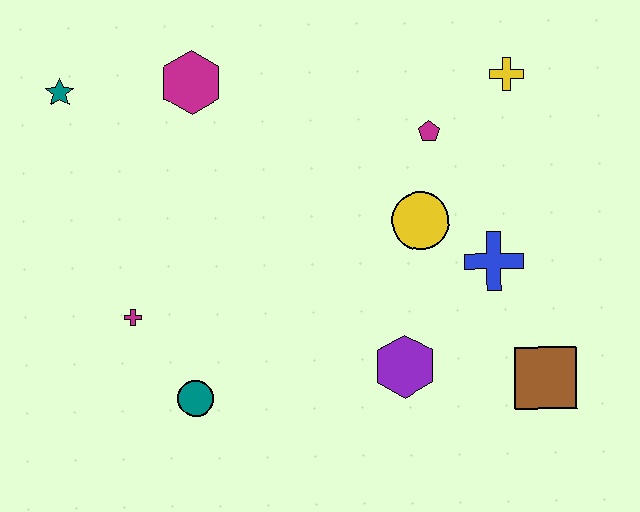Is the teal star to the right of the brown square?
No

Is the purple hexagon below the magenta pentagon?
Yes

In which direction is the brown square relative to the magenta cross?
The brown square is to the right of the magenta cross.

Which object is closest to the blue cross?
The yellow circle is closest to the blue cross.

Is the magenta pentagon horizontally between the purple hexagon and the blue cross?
Yes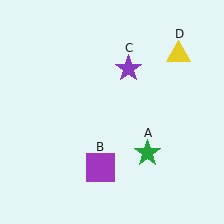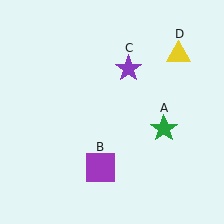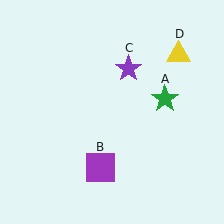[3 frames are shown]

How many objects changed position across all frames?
1 object changed position: green star (object A).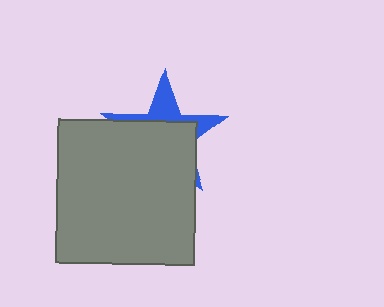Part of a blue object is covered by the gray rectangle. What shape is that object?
It is a star.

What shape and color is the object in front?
The object in front is a gray rectangle.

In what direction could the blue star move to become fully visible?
The blue star could move up. That would shift it out from behind the gray rectangle entirely.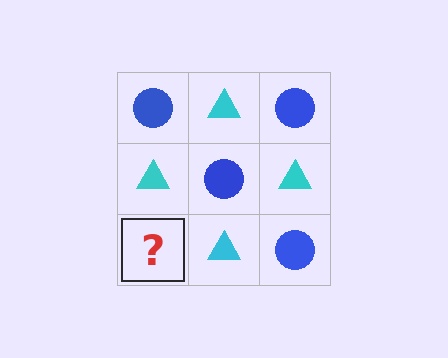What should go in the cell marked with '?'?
The missing cell should contain a blue circle.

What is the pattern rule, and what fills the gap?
The rule is that it alternates blue circle and cyan triangle in a checkerboard pattern. The gap should be filled with a blue circle.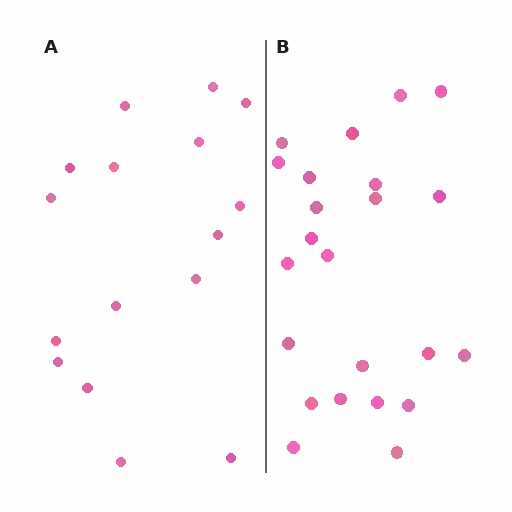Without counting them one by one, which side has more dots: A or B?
Region B (the right region) has more dots.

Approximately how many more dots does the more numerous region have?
Region B has roughly 8 or so more dots than region A.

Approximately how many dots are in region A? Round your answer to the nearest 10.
About 20 dots. (The exact count is 16, which rounds to 20.)